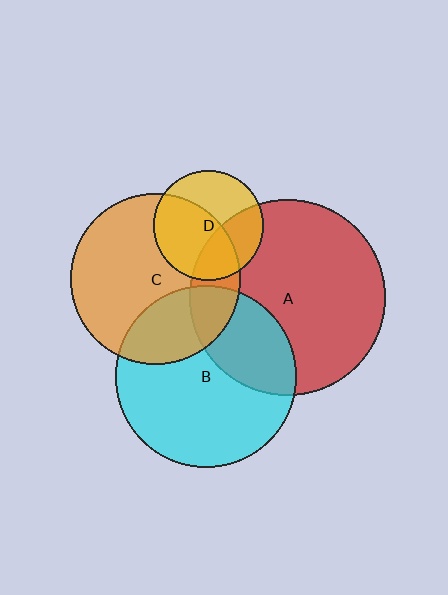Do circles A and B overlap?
Yes.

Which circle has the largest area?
Circle A (red).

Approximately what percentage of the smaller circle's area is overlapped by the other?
Approximately 30%.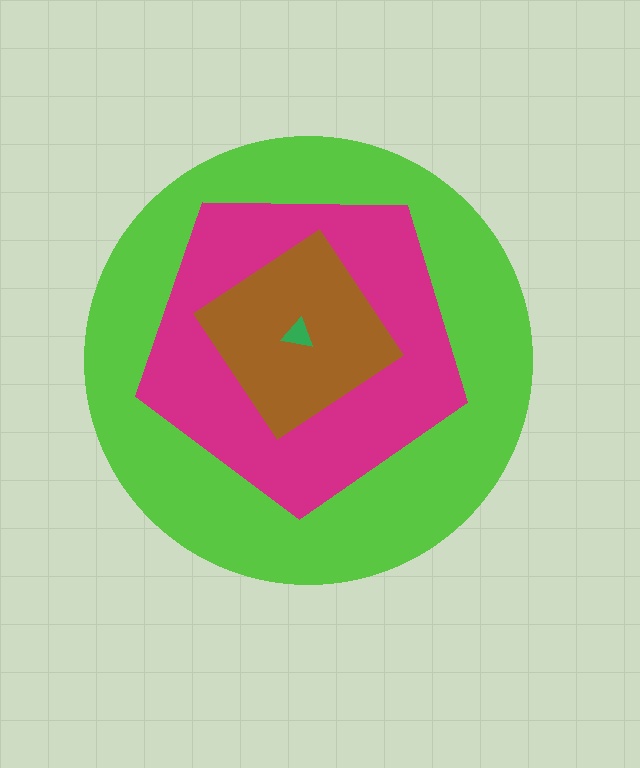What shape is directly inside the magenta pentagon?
The brown diamond.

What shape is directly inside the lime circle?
The magenta pentagon.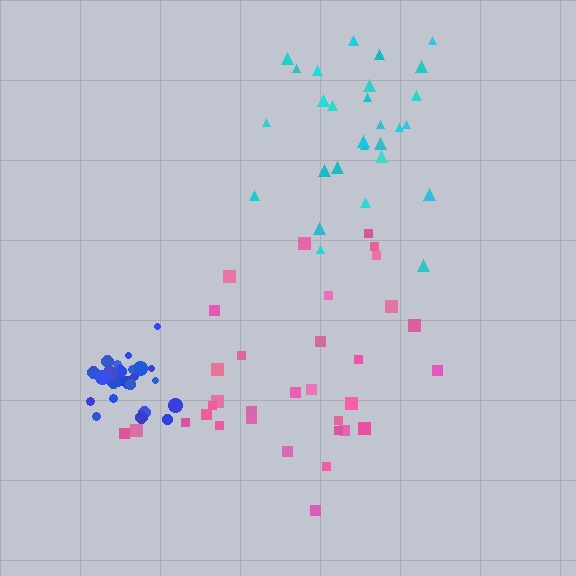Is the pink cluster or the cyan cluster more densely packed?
Cyan.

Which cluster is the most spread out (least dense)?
Pink.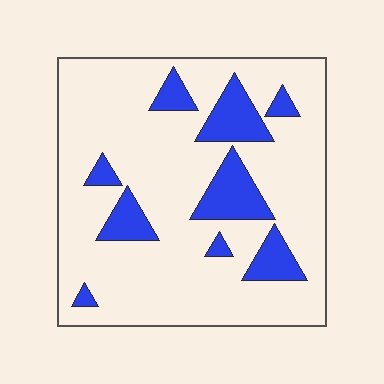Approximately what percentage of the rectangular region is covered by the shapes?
Approximately 20%.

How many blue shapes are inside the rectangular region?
9.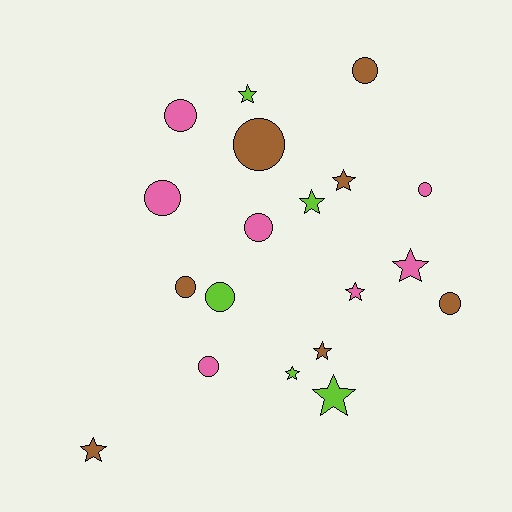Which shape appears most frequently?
Circle, with 10 objects.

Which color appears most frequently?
Pink, with 7 objects.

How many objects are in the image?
There are 19 objects.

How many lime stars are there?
There are 4 lime stars.